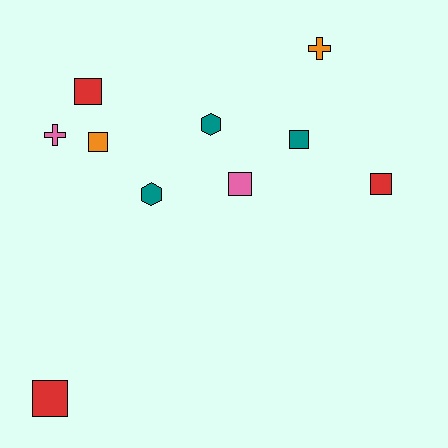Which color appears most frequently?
Teal, with 3 objects.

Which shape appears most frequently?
Square, with 6 objects.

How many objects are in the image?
There are 10 objects.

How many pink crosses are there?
There is 1 pink cross.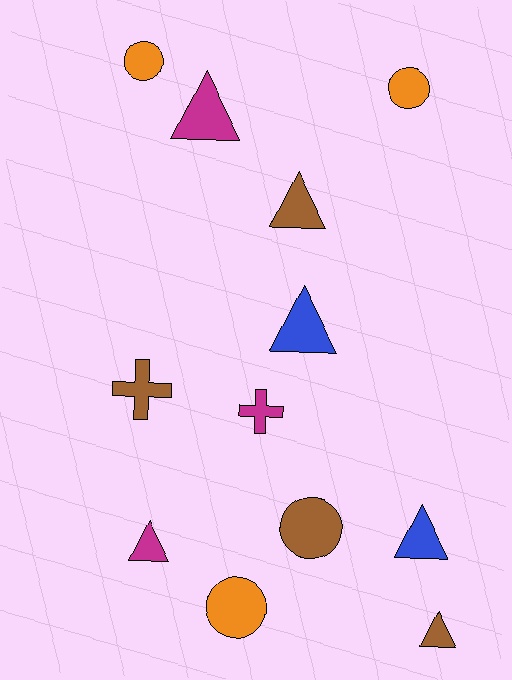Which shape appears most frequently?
Triangle, with 6 objects.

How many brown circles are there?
There is 1 brown circle.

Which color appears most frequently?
Brown, with 4 objects.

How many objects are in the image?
There are 12 objects.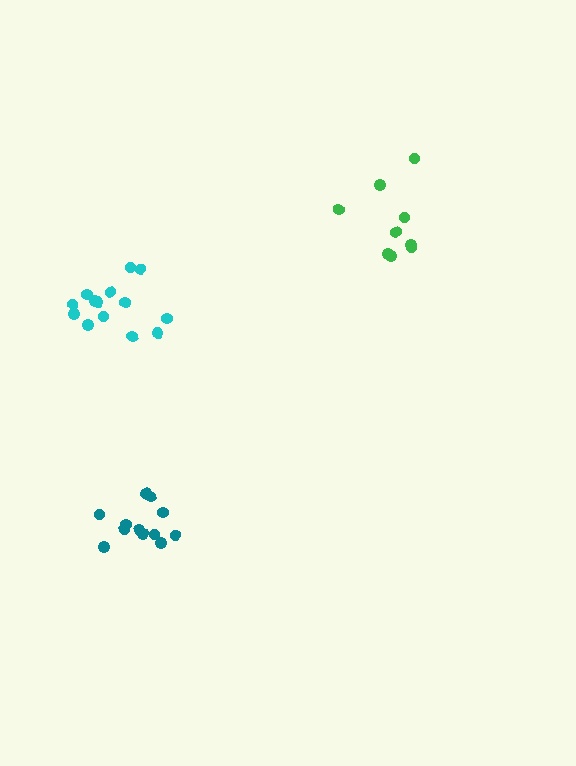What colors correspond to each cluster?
The clusters are colored: green, cyan, teal.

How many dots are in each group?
Group 1: 9 dots, Group 2: 14 dots, Group 3: 12 dots (35 total).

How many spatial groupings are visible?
There are 3 spatial groupings.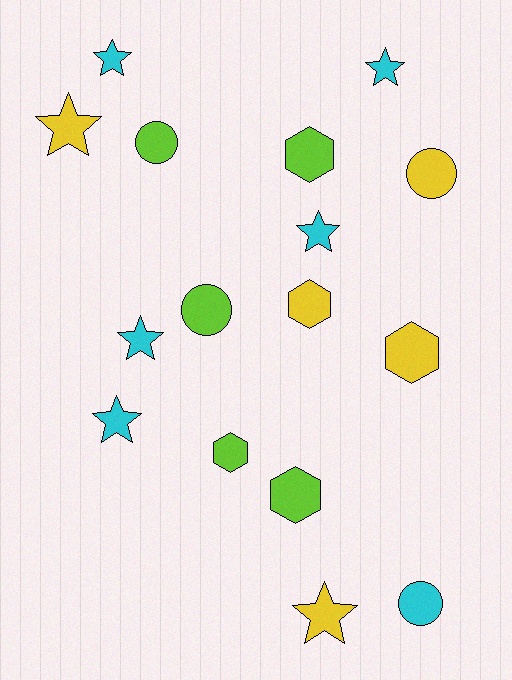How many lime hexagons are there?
There are 3 lime hexagons.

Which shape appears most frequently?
Star, with 7 objects.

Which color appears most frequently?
Cyan, with 6 objects.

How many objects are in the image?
There are 16 objects.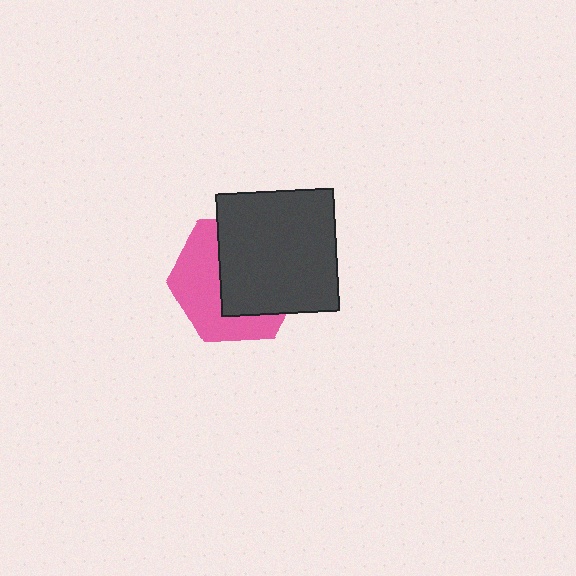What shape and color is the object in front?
The object in front is a dark gray rectangle.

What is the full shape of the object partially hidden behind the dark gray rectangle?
The partially hidden object is a pink hexagon.